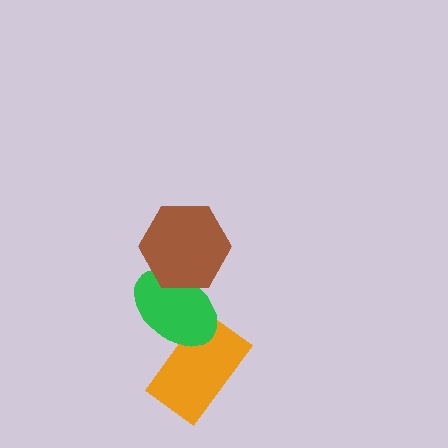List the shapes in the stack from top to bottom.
From top to bottom: the brown hexagon, the green ellipse, the orange rectangle.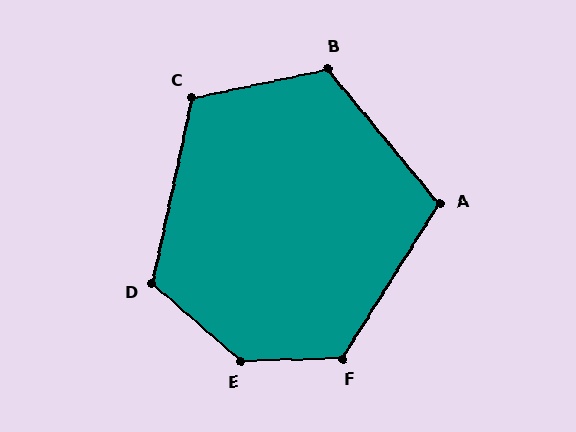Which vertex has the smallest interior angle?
A, at approximately 108 degrees.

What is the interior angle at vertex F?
Approximately 124 degrees (obtuse).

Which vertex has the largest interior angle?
E, at approximately 138 degrees.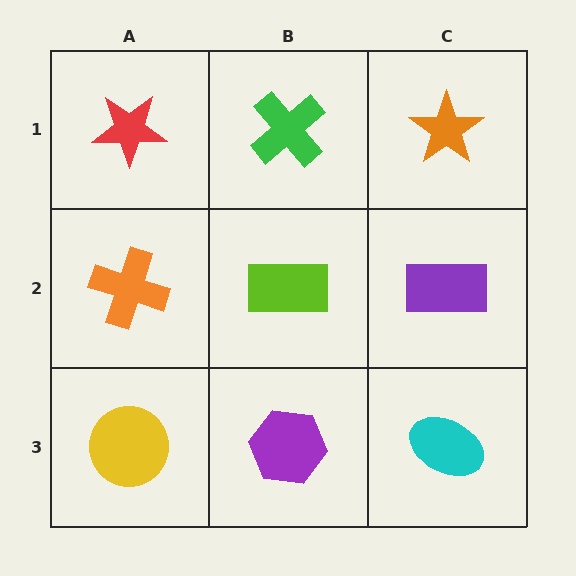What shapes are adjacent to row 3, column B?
A lime rectangle (row 2, column B), a yellow circle (row 3, column A), a cyan ellipse (row 3, column C).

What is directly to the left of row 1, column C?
A green cross.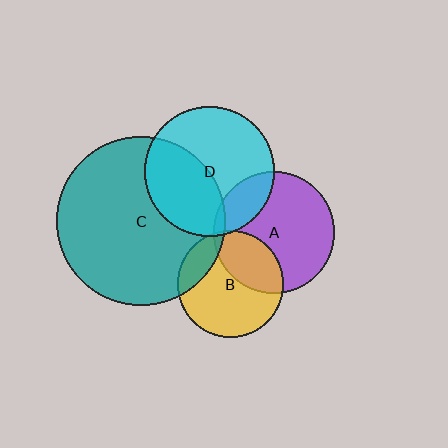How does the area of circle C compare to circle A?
Approximately 2.0 times.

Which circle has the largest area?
Circle C (teal).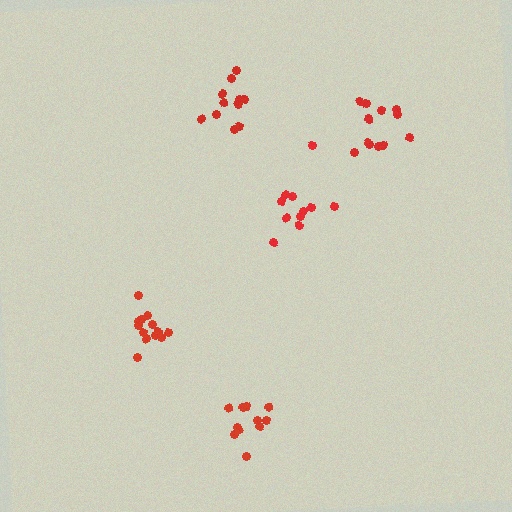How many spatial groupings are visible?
There are 5 spatial groupings.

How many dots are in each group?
Group 1: 11 dots, Group 2: 11 dots, Group 3: 13 dots, Group 4: 11 dots, Group 5: 13 dots (59 total).